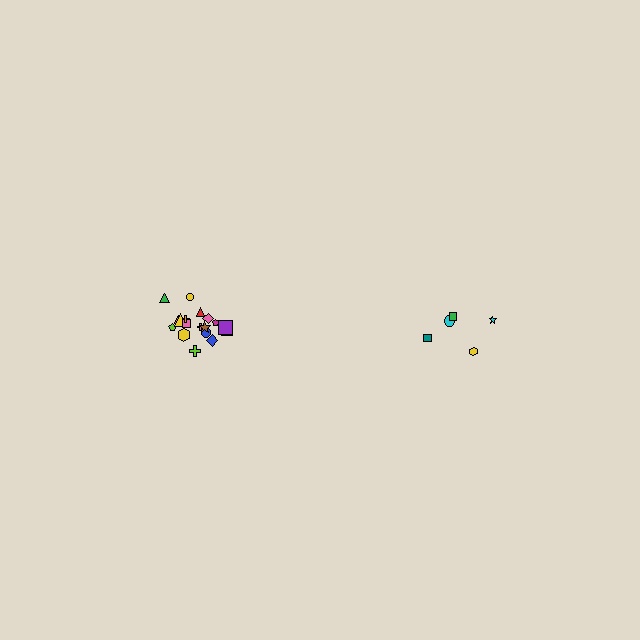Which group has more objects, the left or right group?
The left group.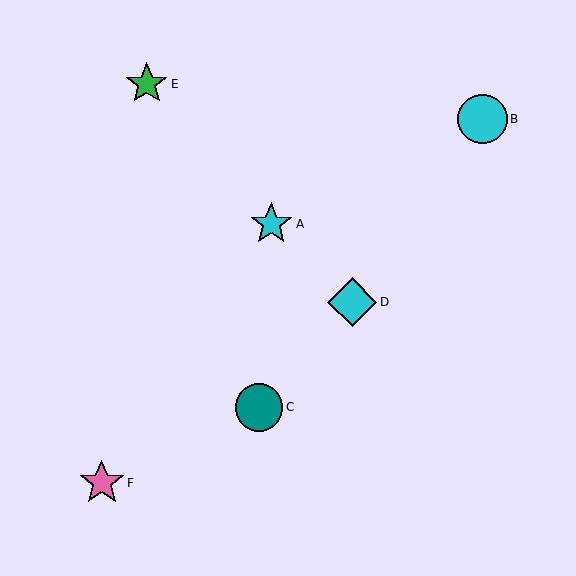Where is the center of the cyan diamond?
The center of the cyan diamond is at (352, 302).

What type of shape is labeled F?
Shape F is a pink star.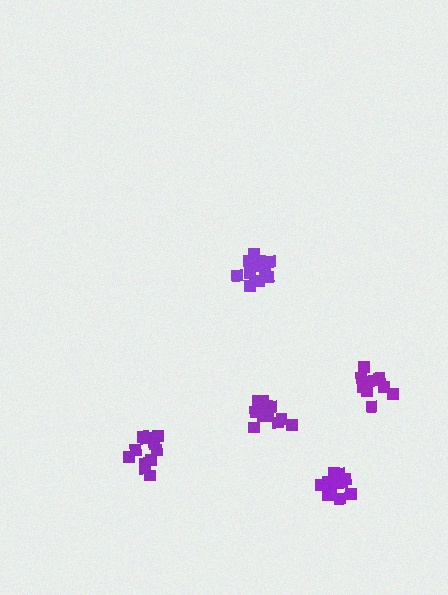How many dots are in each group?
Group 1: 14 dots, Group 2: 14 dots, Group 3: 10 dots, Group 4: 13 dots, Group 5: 11 dots (62 total).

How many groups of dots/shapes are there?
There are 5 groups.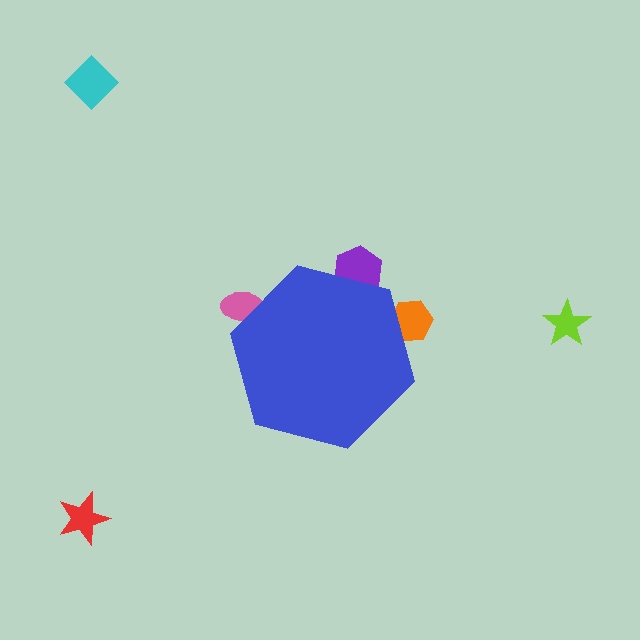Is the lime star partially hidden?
No, the lime star is fully visible.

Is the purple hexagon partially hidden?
Yes, the purple hexagon is partially hidden behind the blue hexagon.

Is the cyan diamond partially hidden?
No, the cyan diamond is fully visible.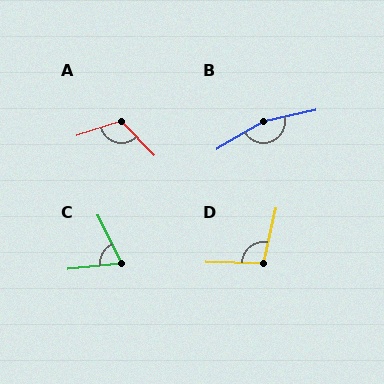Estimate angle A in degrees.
Approximately 116 degrees.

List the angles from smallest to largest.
C (70°), D (101°), A (116°), B (161°).